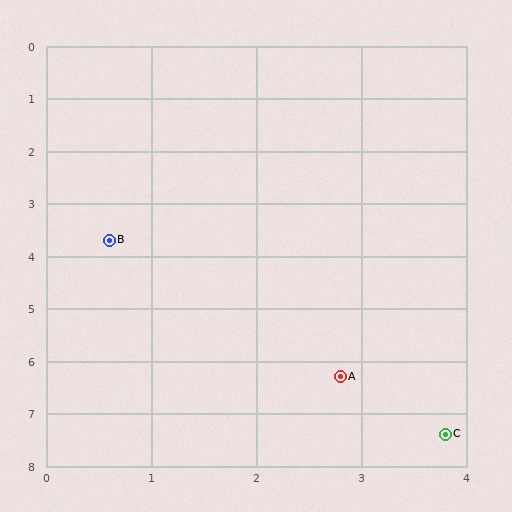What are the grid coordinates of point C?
Point C is at approximately (3.8, 7.4).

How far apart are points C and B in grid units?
Points C and B are about 4.9 grid units apart.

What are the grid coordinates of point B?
Point B is at approximately (0.6, 3.7).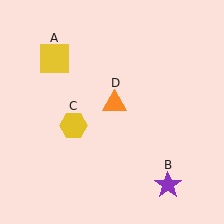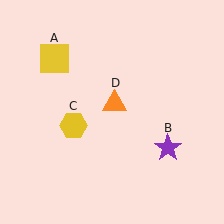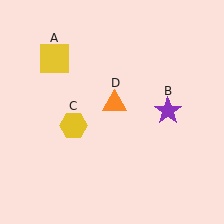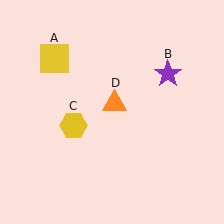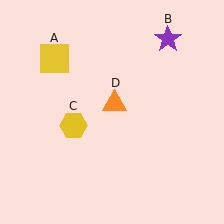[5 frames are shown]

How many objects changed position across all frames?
1 object changed position: purple star (object B).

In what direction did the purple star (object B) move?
The purple star (object B) moved up.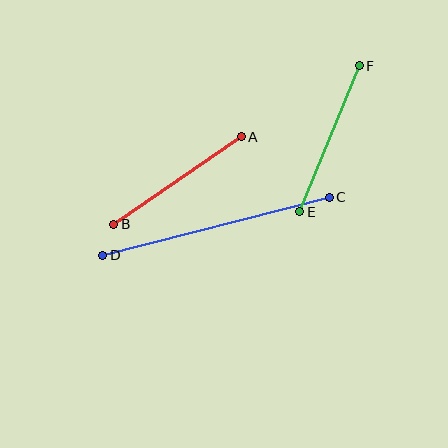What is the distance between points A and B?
The distance is approximately 155 pixels.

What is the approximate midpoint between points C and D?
The midpoint is at approximately (216, 226) pixels.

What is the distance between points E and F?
The distance is approximately 158 pixels.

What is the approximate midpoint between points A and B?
The midpoint is at approximately (178, 180) pixels.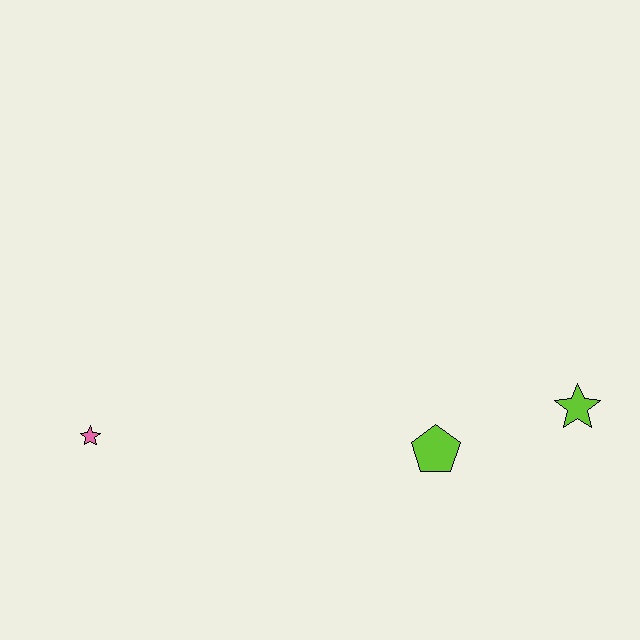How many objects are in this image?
There are 3 objects.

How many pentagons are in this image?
There is 1 pentagon.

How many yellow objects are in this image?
There are no yellow objects.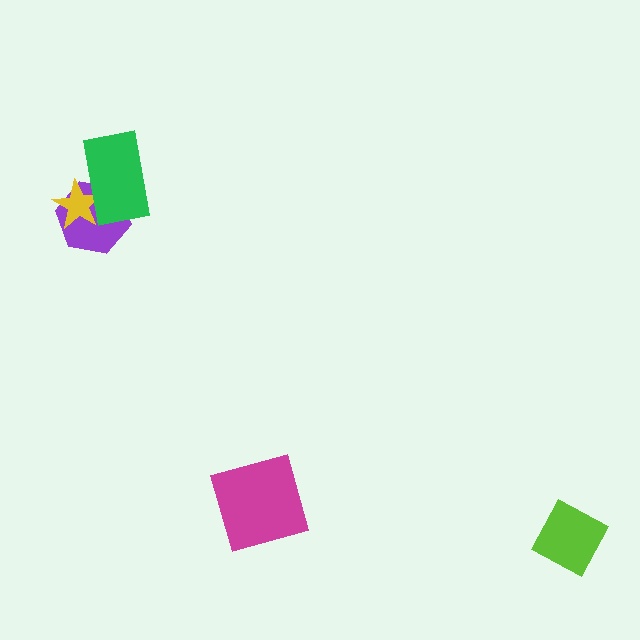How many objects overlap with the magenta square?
0 objects overlap with the magenta square.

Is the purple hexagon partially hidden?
Yes, it is partially covered by another shape.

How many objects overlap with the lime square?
0 objects overlap with the lime square.